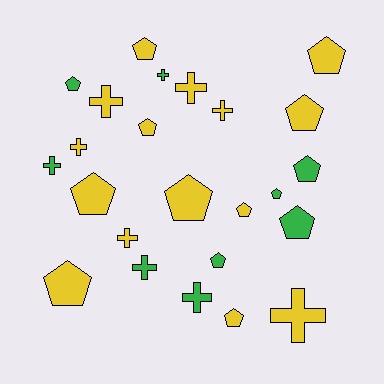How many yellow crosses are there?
There are 6 yellow crosses.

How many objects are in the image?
There are 24 objects.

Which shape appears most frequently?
Pentagon, with 14 objects.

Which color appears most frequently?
Yellow, with 15 objects.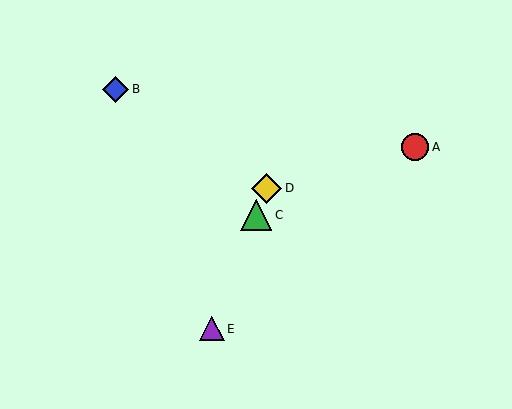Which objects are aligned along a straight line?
Objects C, D, E are aligned along a straight line.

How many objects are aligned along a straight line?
3 objects (C, D, E) are aligned along a straight line.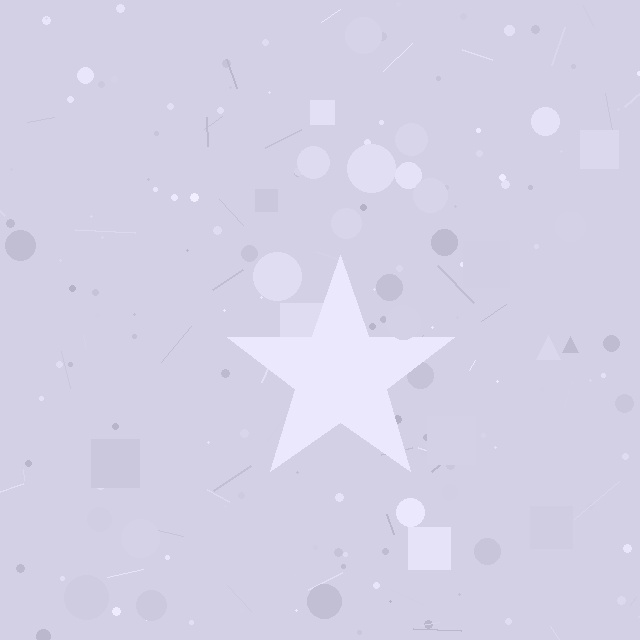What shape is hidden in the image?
A star is hidden in the image.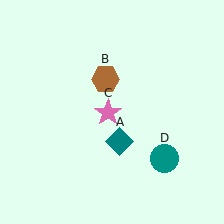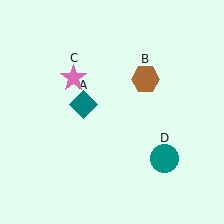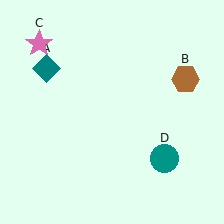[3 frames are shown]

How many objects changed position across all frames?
3 objects changed position: teal diamond (object A), brown hexagon (object B), pink star (object C).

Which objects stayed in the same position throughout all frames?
Teal circle (object D) remained stationary.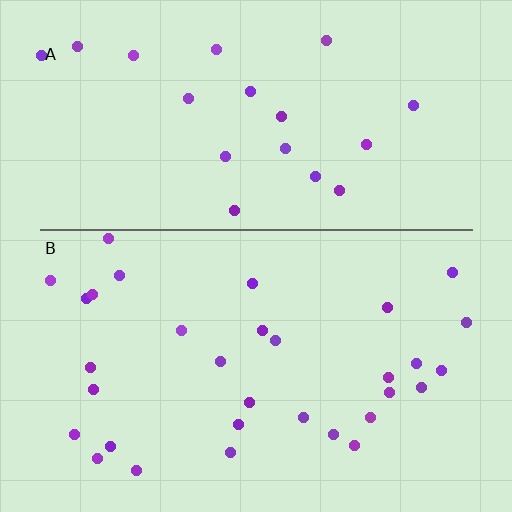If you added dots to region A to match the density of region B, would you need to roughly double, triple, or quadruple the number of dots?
Approximately double.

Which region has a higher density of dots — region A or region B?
B (the bottom).